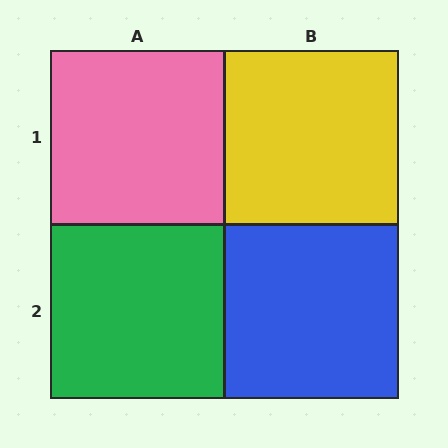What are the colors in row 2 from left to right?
Green, blue.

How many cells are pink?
1 cell is pink.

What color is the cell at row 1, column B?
Yellow.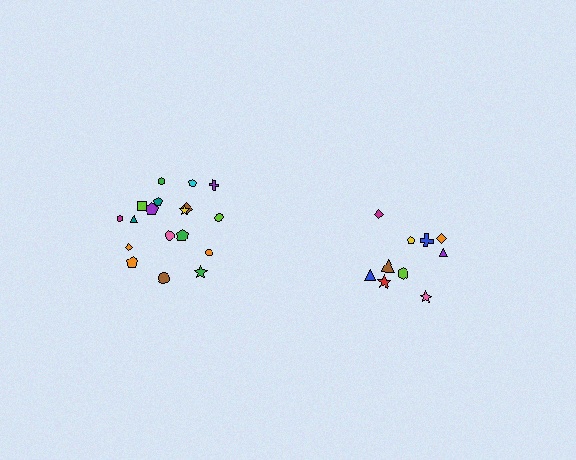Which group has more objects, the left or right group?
The left group.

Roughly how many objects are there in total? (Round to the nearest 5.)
Roughly 30 objects in total.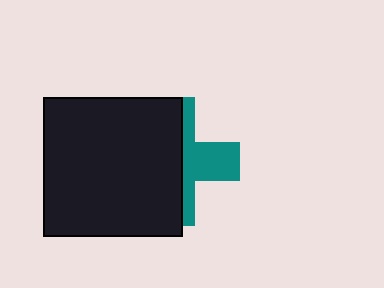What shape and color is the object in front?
The object in front is a black square.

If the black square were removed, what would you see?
You would see the complete teal cross.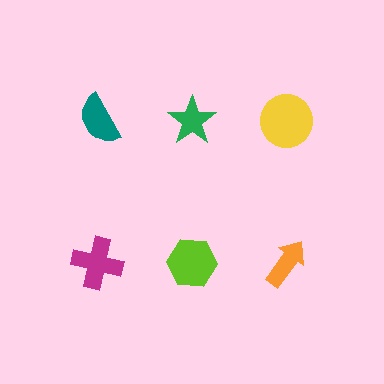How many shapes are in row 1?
3 shapes.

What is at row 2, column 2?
A lime hexagon.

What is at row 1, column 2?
A green star.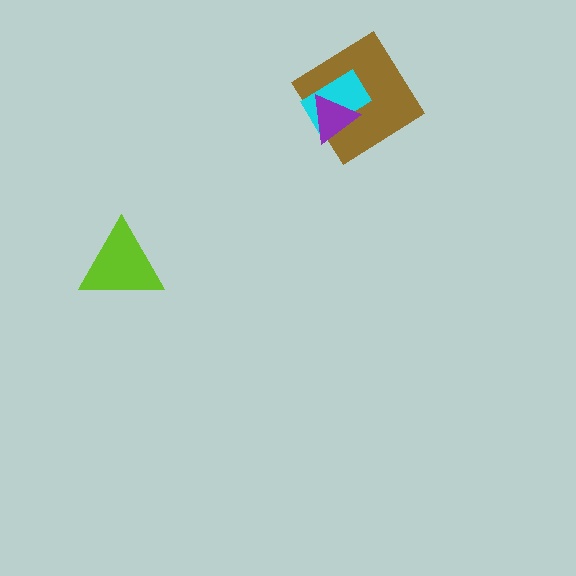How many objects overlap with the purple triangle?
2 objects overlap with the purple triangle.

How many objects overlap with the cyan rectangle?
2 objects overlap with the cyan rectangle.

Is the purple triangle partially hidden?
No, no other shape covers it.